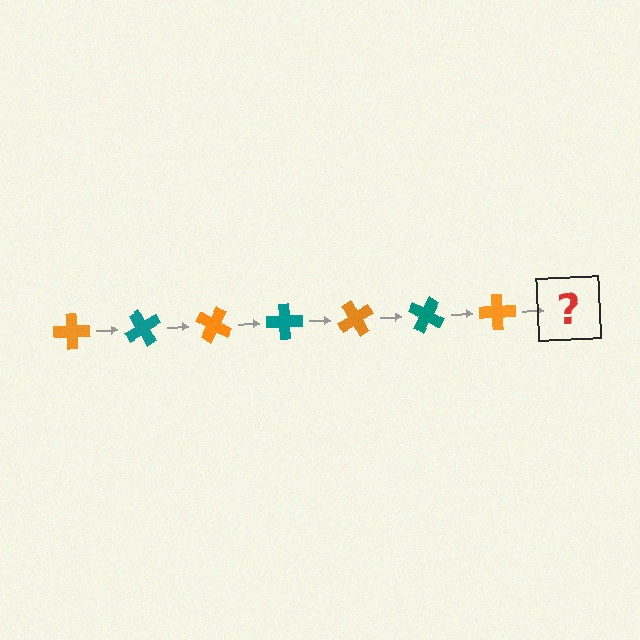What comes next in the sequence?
The next element should be a teal cross, rotated 420 degrees from the start.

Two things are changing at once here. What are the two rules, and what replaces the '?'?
The two rules are that it rotates 60 degrees each step and the color cycles through orange and teal. The '?' should be a teal cross, rotated 420 degrees from the start.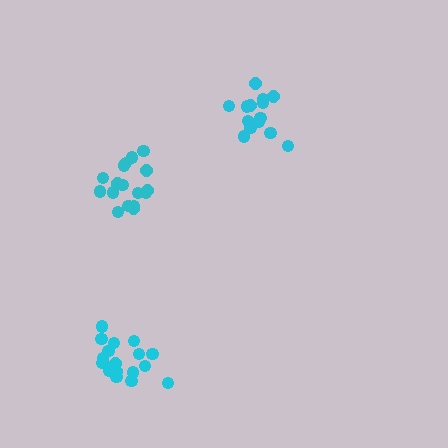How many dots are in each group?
Group 1: 14 dots, Group 2: 17 dots, Group 3: 17 dots (48 total).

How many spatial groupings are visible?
There are 3 spatial groupings.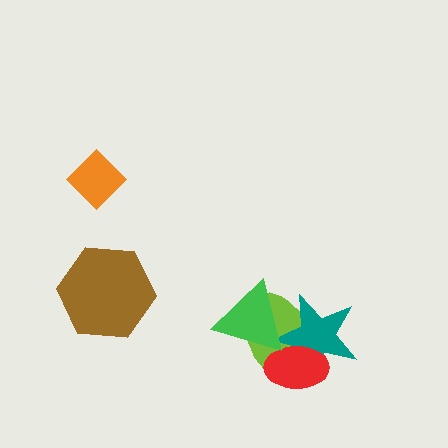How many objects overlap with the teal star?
3 objects overlap with the teal star.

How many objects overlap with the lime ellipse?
3 objects overlap with the lime ellipse.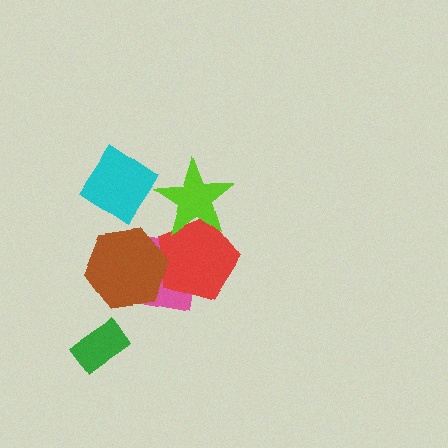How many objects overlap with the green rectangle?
0 objects overlap with the green rectangle.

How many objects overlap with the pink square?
3 objects overlap with the pink square.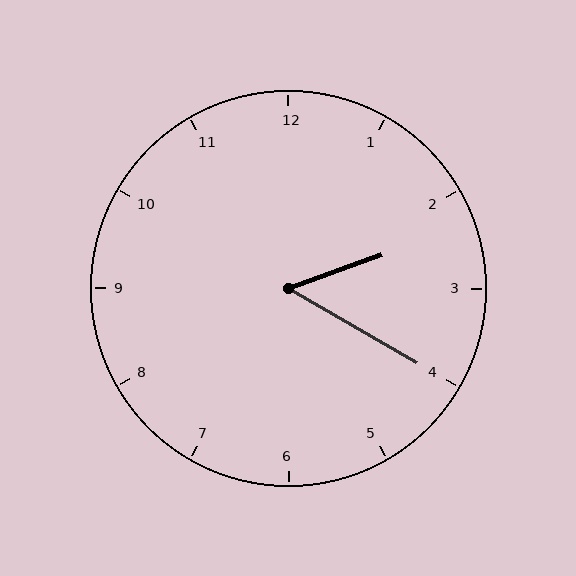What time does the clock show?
2:20.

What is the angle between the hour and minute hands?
Approximately 50 degrees.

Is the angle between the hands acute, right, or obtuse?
It is acute.